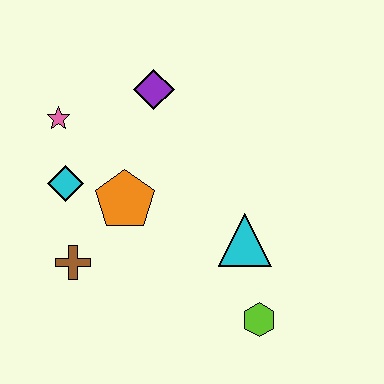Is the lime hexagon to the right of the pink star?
Yes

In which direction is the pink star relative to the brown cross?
The pink star is above the brown cross.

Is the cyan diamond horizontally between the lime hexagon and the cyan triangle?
No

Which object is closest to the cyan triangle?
The lime hexagon is closest to the cyan triangle.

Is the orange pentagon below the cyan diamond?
Yes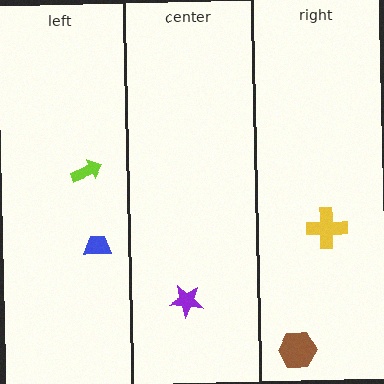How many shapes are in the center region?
1.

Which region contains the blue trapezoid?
The left region.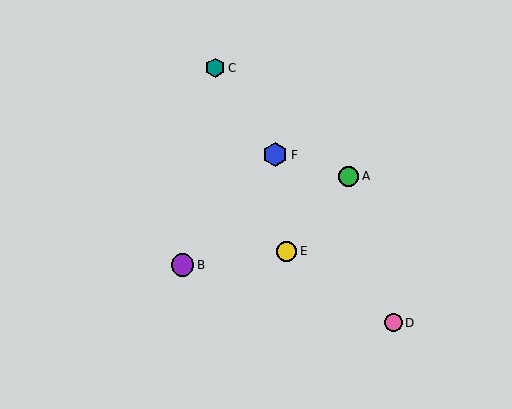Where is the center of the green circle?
The center of the green circle is at (349, 176).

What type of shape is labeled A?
Shape A is a green circle.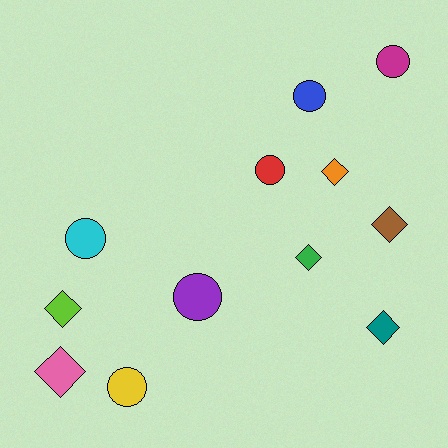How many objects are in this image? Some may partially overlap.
There are 12 objects.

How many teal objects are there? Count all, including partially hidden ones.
There is 1 teal object.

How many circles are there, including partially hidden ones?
There are 6 circles.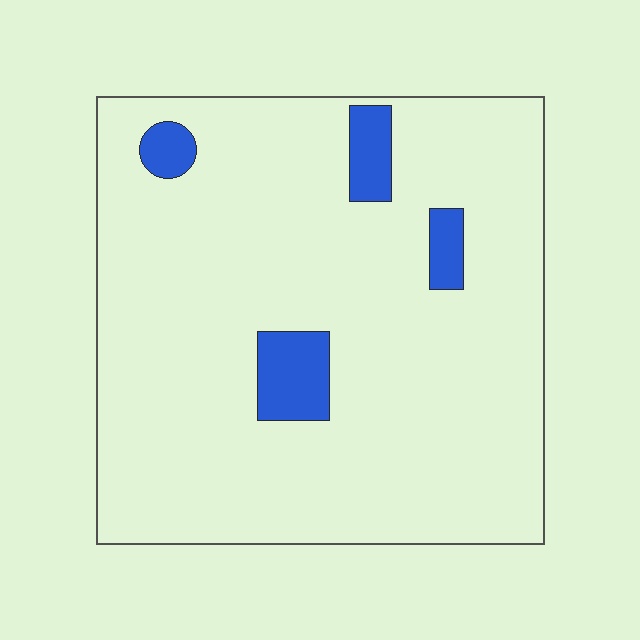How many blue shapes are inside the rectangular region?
4.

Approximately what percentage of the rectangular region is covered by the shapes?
Approximately 10%.